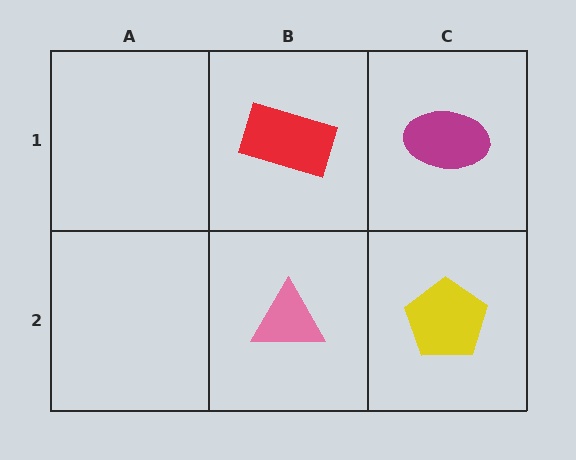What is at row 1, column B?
A red rectangle.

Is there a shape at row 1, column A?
No, that cell is empty.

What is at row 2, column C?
A yellow pentagon.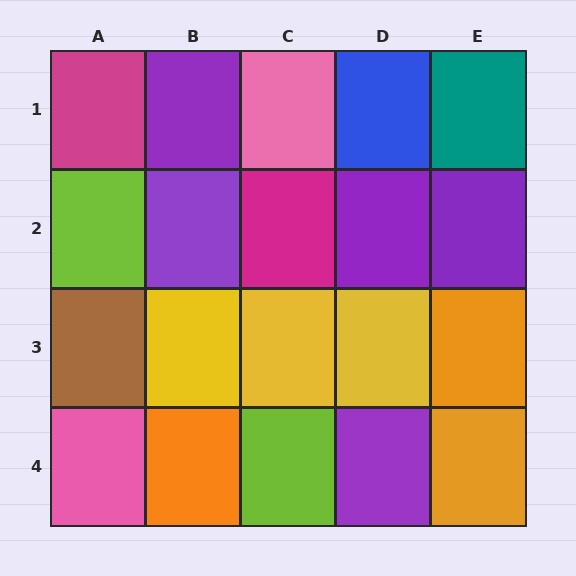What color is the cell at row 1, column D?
Blue.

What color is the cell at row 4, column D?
Purple.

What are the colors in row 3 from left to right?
Brown, yellow, yellow, yellow, orange.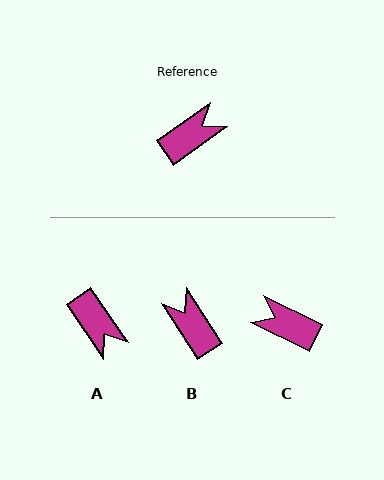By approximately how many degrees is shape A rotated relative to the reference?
Approximately 91 degrees clockwise.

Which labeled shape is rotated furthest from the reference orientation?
C, about 118 degrees away.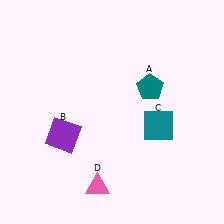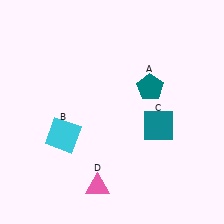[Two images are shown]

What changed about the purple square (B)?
In Image 1, B is purple. In Image 2, it changed to cyan.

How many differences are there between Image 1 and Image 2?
There is 1 difference between the two images.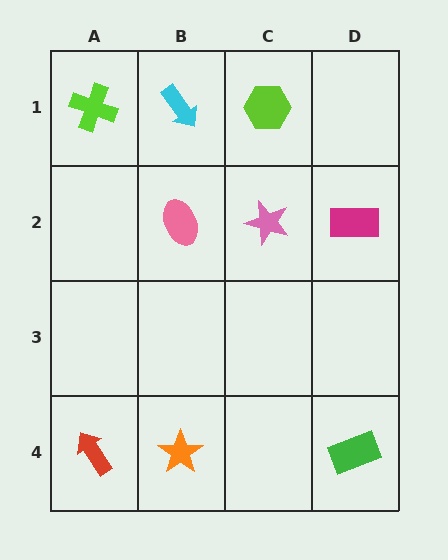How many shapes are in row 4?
3 shapes.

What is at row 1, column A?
A lime cross.